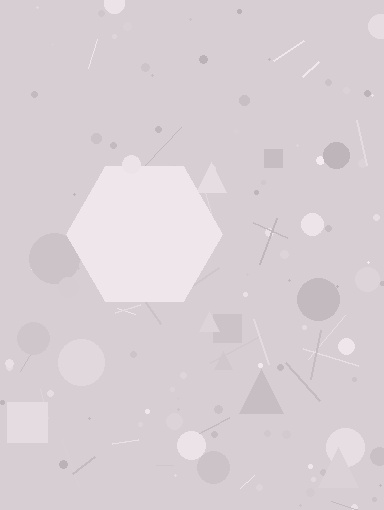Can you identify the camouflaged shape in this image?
The camouflaged shape is a hexagon.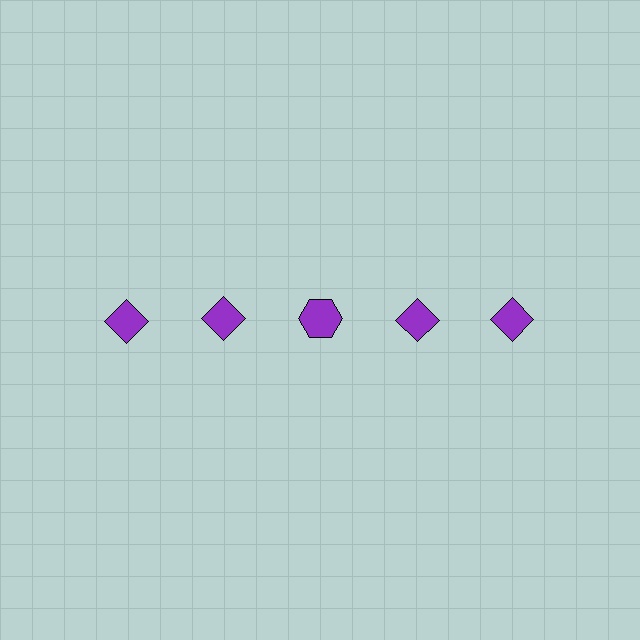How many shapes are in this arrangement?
There are 5 shapes arranged in a grid pattern.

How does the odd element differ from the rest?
It has a different shape: hexagon instead of diamond.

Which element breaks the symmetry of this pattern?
The purple hexagon in the top row, center column breaks the symmetry. All other shapes are purple diamonds.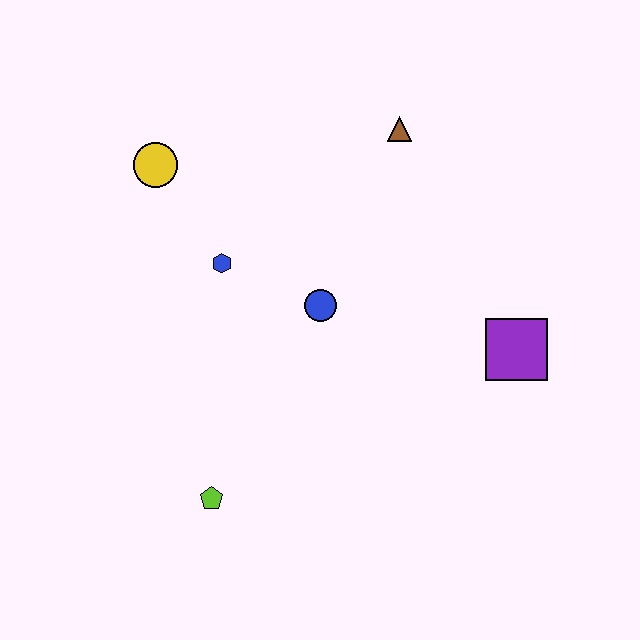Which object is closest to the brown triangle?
The blue circle is closest to the brown triangle.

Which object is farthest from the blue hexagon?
The purple square is farthest from the blue hexagon.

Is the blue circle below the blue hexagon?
Yes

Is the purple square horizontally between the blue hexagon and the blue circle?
No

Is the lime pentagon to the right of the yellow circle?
Yes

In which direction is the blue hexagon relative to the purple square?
The blue hexagon is to the left of the purple square.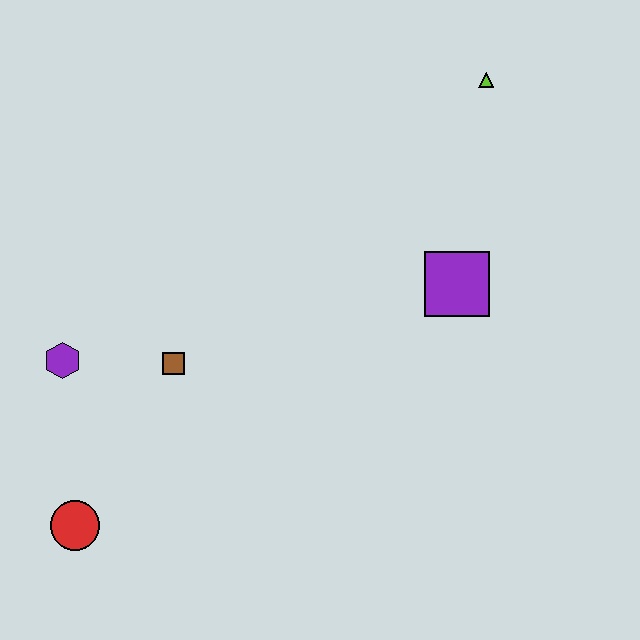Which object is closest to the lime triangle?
The purple square is closest to the lime triangle.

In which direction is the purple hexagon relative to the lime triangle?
The purple hexagon is to the left of the lime triangle.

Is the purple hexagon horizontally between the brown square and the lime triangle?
No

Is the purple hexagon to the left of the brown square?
Yes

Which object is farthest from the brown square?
The lime triangle is farthest from the brown square.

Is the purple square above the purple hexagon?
Yes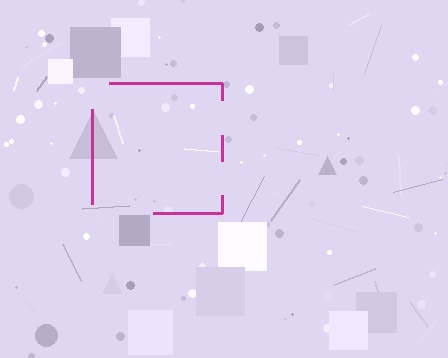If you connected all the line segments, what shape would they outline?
They would outline a square.